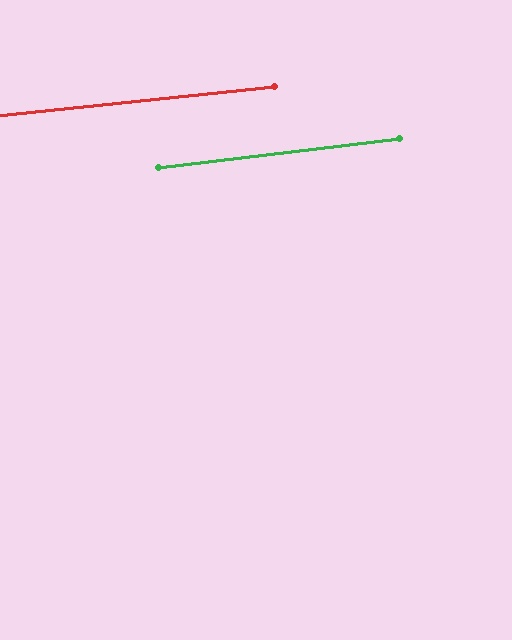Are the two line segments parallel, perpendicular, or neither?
Parallel — their directions differ by only 0.8°.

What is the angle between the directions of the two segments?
Approximately 1 degree.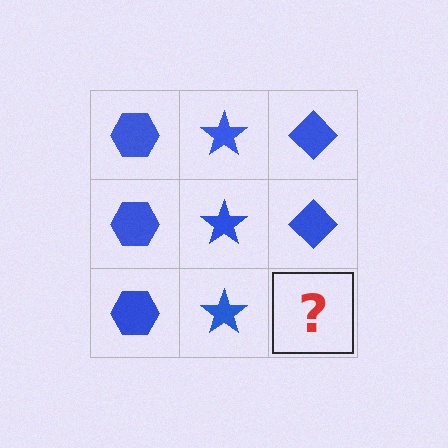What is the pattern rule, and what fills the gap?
The rule is that each column has a consistent shape. The gap should be filled with a blue diamond.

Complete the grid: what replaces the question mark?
The question mark should be replaced with a blue diamond.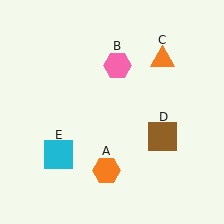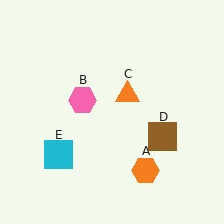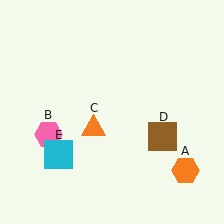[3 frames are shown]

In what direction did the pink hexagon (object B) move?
The pink hexagon (object B) moved down and to the left.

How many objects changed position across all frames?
3 objects changed position: orange hexagon (object A), pink hexagon (object B), orange triangle (object C).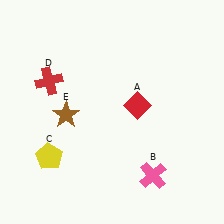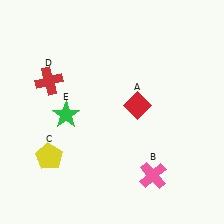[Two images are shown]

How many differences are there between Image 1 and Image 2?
There is 1 difference between the two images.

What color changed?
The star (E) changed from brown in Image 1 to green in Image 2.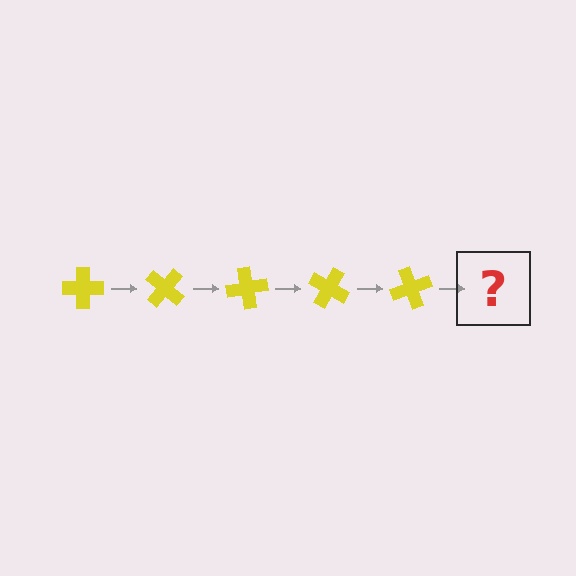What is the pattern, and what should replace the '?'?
The pattern is that the cross rotates 40 degrees each step. The '?' should be a yellow cross rotated 200 degrees.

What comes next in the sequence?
The next element should be a yellow cross rotated 200 degrees.